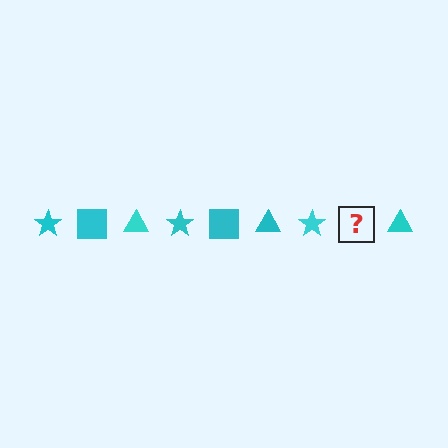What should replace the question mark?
The question mark should be replaced with a cyan square.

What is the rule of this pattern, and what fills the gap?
The rule is that the pattern cycles through star, square, triangle shapes in cyan. The gap should be filled with a cyan square.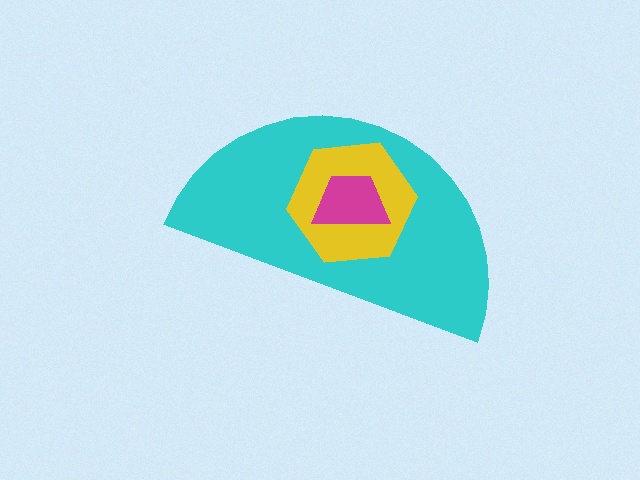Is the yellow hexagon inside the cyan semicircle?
Yes.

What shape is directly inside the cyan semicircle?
The yellow hexagon.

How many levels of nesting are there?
3.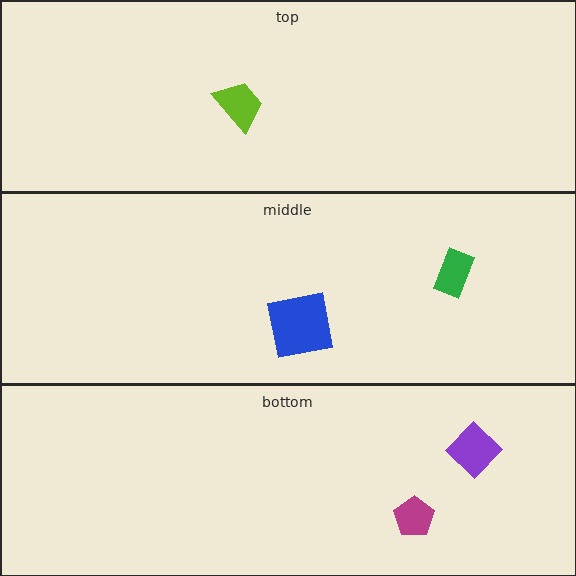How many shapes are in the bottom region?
2.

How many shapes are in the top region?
1.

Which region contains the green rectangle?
The middle region.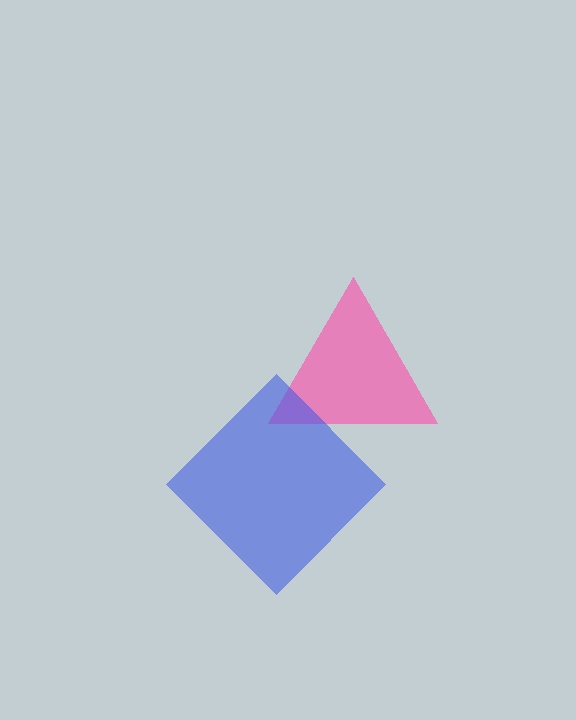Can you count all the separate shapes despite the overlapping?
Yes, there are 2 separate shapes.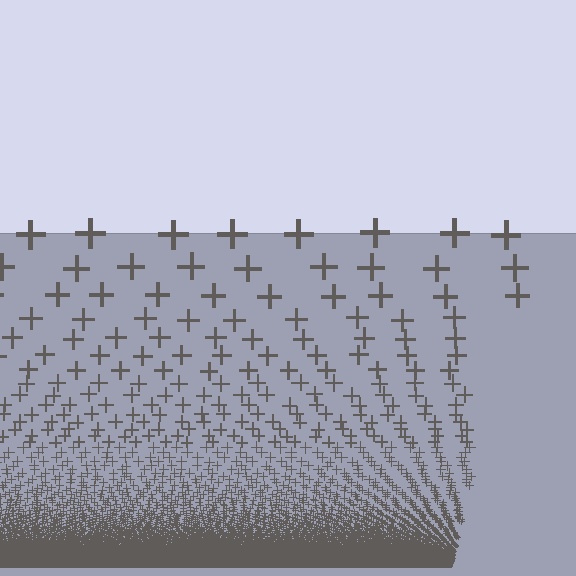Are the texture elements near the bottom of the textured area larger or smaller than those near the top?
Smaller. The gradient is inverted — elements near the bottom are smaller and denser.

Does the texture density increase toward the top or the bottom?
Density increases toward the bottom.